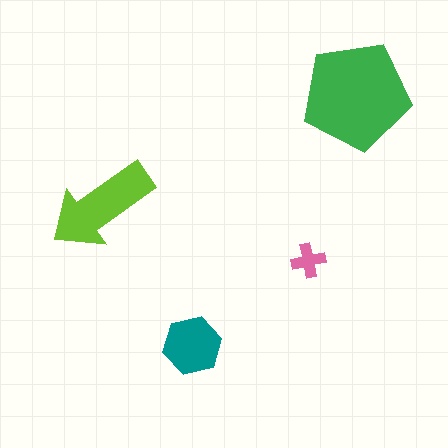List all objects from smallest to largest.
The pink cross, the teal hexagon, the lime arrow, the green pentagon.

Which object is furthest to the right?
The green pentagon is rightmost.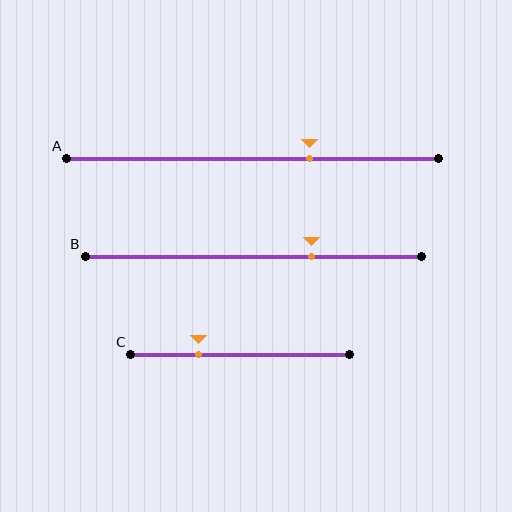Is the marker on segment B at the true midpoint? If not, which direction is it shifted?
No, the marker on segment B is shifted to the right by about 17% of the segment length.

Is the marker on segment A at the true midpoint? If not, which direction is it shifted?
No, the marker on segment A is shifted to the right by about 15% of the segment length.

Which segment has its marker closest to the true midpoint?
Segment A has its marker closest to the true midpoint.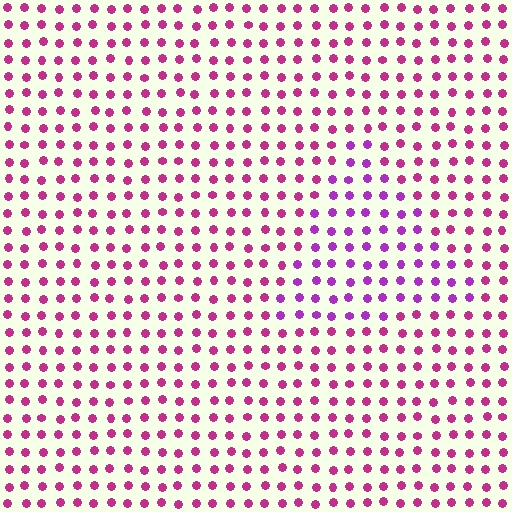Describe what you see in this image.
The image is filled with small magenta elements in a uniform arrangement. A triangle-shaped region is visible where the elements are tinted to a slightly different hue, forming a subtle color boundary.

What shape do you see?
I see a triangle.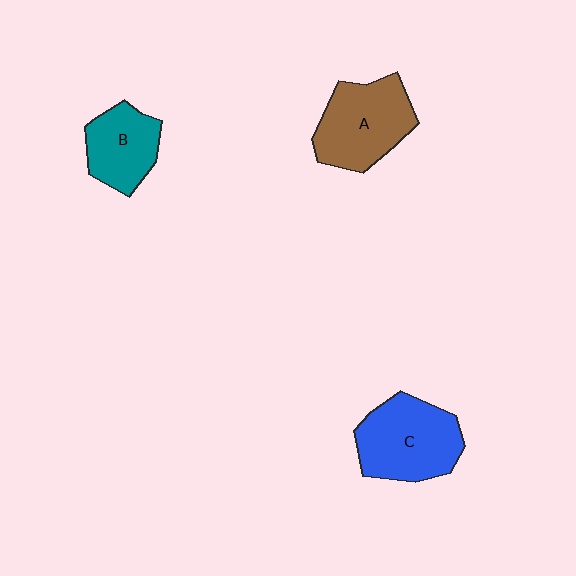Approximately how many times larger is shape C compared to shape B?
Approximately 1.5 times.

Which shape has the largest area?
Shape C (blue).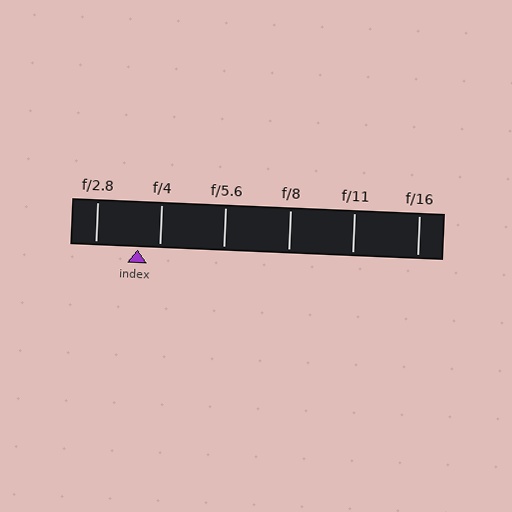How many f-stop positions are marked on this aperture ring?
There are 6 f-stop positions marked.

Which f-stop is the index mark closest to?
The index mark is closest to f/4.